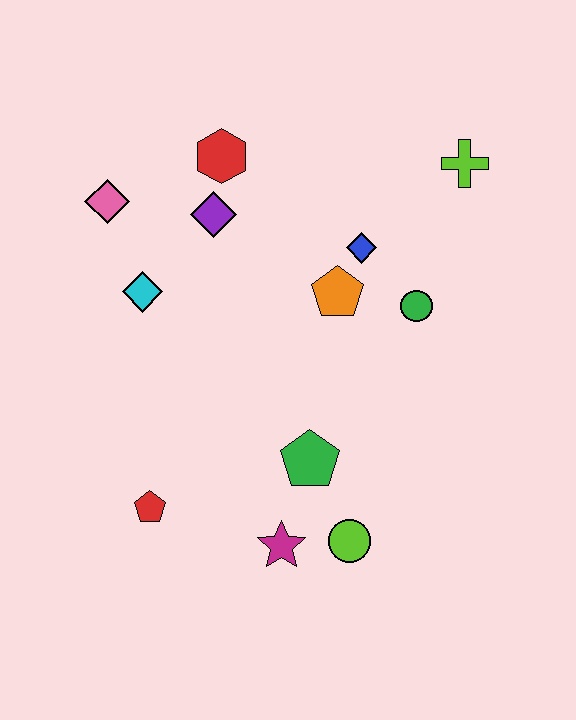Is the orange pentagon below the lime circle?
No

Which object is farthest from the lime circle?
The pink diamond is farthest from the lime circle.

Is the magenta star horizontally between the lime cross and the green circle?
No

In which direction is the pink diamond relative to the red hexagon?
The pink diamond is to the left of the red hexagon.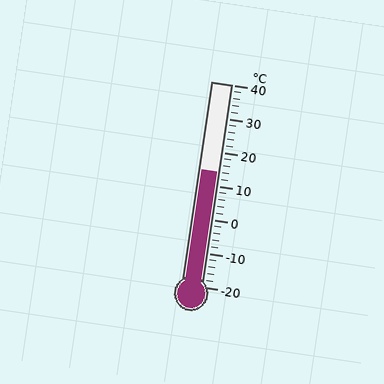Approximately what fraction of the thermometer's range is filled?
The thermometer is filled to approximately 55% of its range.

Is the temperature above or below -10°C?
The temperature is above -10°C.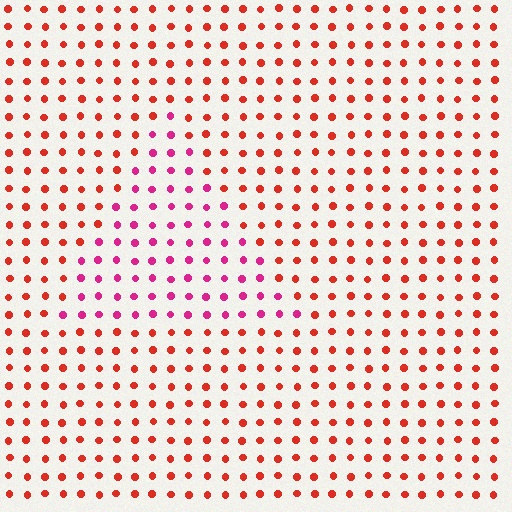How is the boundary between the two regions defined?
The boundary is defined purely by a slight shift in hue (about 38 degrees). Spacing, size, and orientation are identical on both sides.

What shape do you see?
I see a triangle.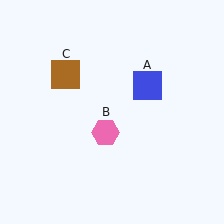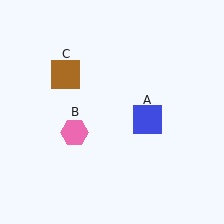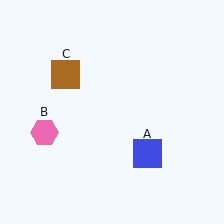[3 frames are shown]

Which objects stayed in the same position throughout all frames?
Brown square (object C) remained stationary.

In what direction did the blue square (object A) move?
The blue square (object A) moved down.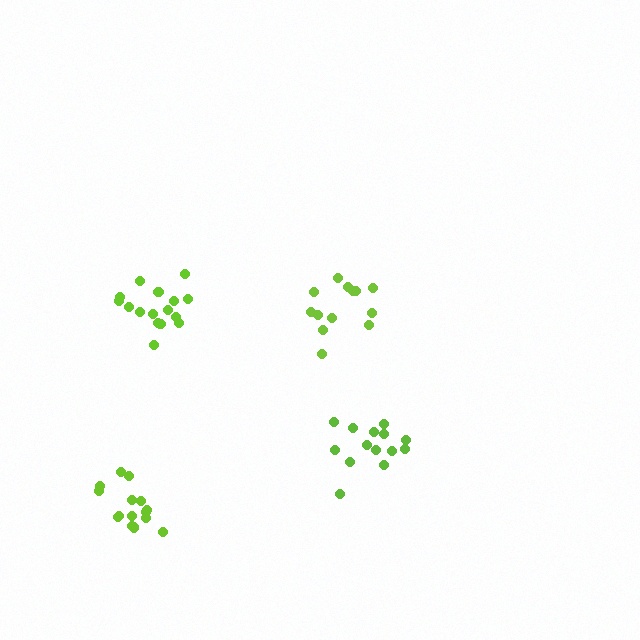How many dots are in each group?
Group 1: 15 dots, Group 2: 13 dots, Group 3: 14 dots, Group 4: 17 dots (59 total).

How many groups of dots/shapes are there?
There are 4 groups.